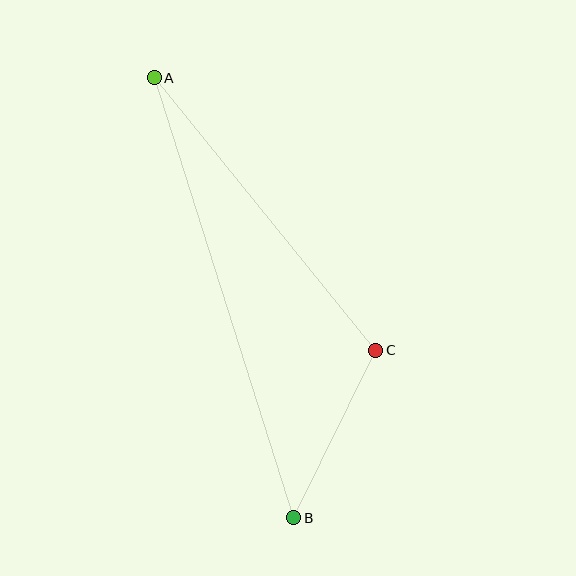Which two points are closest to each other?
Points B and C are closest to each other.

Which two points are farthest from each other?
Points A and B are farthest from each other.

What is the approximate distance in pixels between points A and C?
The distance between A and C is approximately 351 pixels.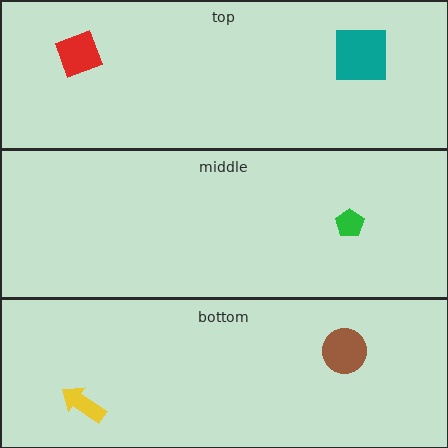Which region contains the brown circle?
The bottom region.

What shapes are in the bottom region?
The yellow arrow, the brown circle.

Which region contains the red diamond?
The top region.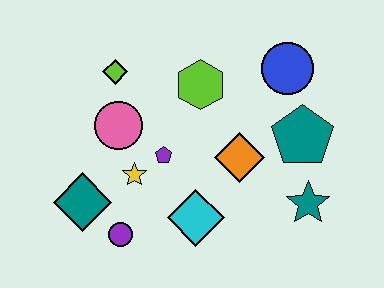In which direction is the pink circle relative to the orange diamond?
The pink circle is to the left of the orange diamond.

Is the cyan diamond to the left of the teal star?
Yes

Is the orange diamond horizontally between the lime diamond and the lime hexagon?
No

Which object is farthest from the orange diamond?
The teal diamond is farthest from the orange diamond.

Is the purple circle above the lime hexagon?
No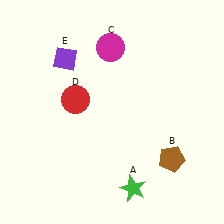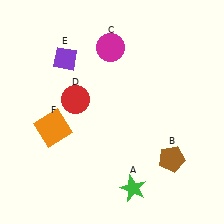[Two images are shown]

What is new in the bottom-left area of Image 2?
An orange square (F) was added in the bottom-left area of Image 2.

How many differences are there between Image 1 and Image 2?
There is 1 difference between the two images.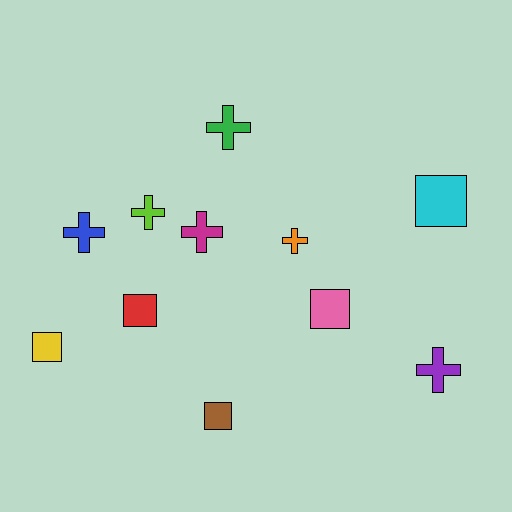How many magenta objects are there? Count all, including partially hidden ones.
There is 1 magenta object.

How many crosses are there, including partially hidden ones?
There are 6 crosses.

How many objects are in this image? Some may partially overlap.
There are 11 objects.